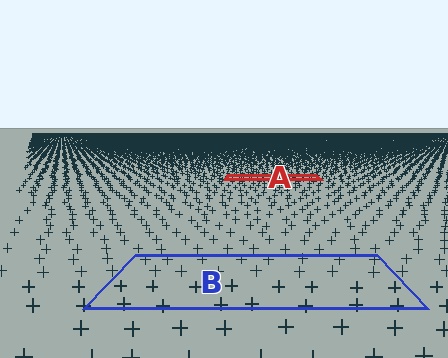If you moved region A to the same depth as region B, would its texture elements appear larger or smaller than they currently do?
They would appear larger. At a closer depth, the same texture elements are projected at a bigger on-screen size.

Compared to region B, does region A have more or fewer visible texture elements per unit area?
Region A has more texture elements per unit area — they are packed more densely because it is farther away.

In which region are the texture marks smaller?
The texture marks are smaller in region A, because it is farther away.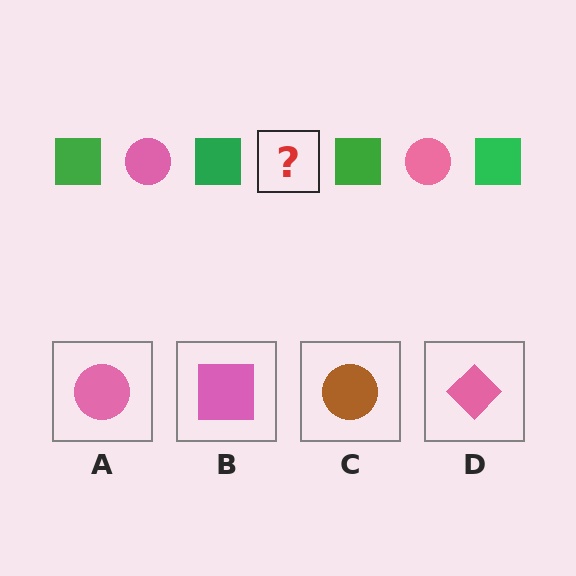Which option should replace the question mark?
Option A.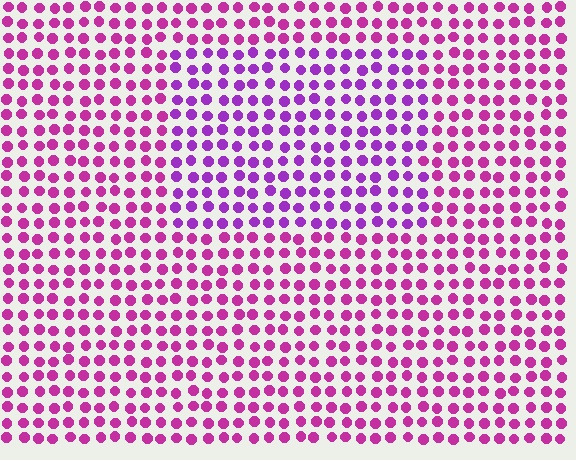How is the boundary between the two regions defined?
The boundary is defined purely by a slight shift in hue (about 29 degrees). Spacing, size, and orientation are identical on both sides.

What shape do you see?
I see a rectangle.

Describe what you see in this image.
The image is filled with small magenta elements in a uniform arrangement. A rectangle-shaped region is visible where the elements are tinted to a slightly different hue, forming a subtle color boundary.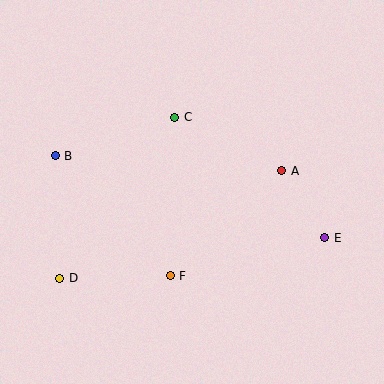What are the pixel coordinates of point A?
Point A is at (282, 171).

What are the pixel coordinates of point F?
Point F is at (170, 276).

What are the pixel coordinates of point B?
Point B is at (55, 156).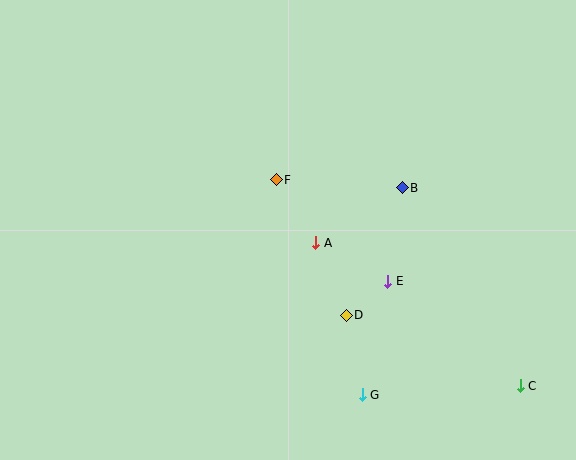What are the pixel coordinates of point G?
Point G is at (362, 395).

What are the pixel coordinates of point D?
Point D is at (346, 315).